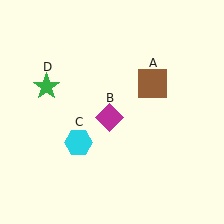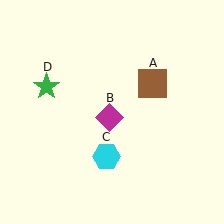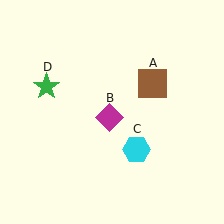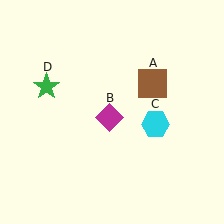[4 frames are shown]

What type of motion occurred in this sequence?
The cyan hexagon (object C) rotated counterclockwise around the center of the scene.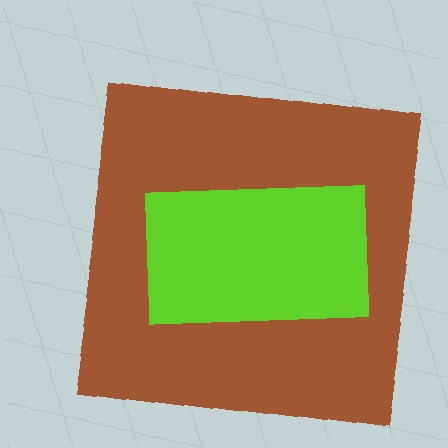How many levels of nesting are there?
2.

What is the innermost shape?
The lime rectangle.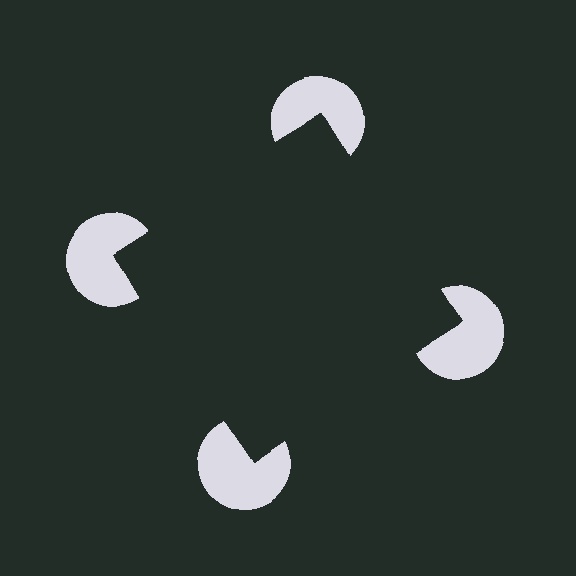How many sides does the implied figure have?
4 sides.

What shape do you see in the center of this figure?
An illusory square — its edges are inferred from the aligned wedge cuts in the pac-man discs, not physically drawn.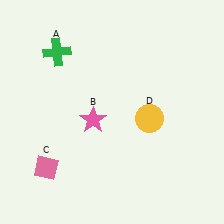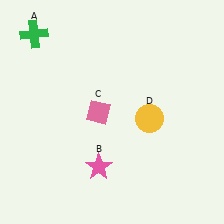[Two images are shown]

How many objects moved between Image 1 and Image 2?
3 objects moved between the two images.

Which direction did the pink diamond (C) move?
The pink diamond (C) moved up.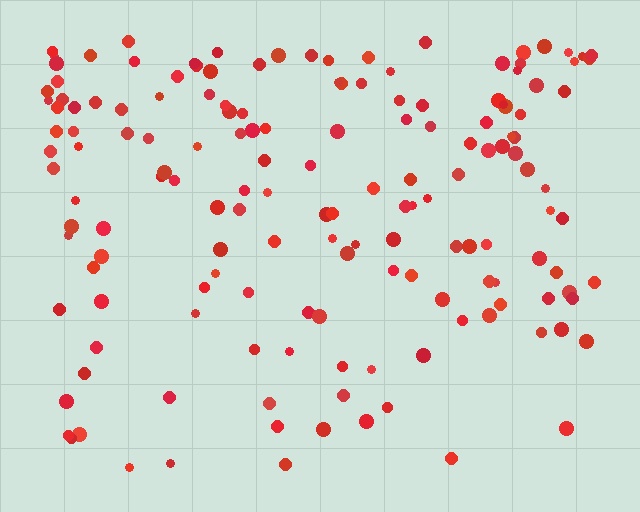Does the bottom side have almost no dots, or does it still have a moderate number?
Still a moderate number, just noticeably fewer than the top.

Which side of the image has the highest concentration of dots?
The top.